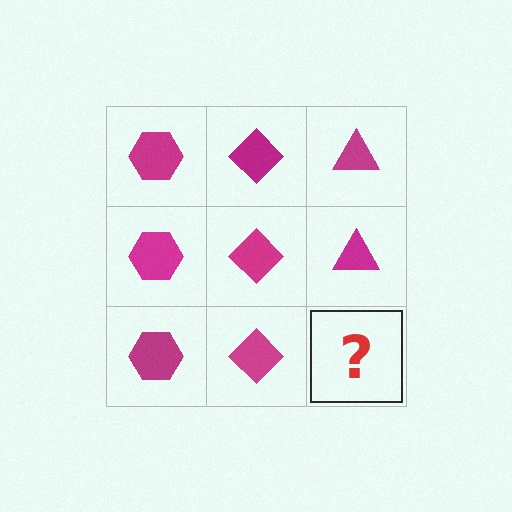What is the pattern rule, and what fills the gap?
The rule is that each column has a consistent shape. The gap should be filled with a magenta triangle.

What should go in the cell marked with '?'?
The missing cell should contain a magenta triangle.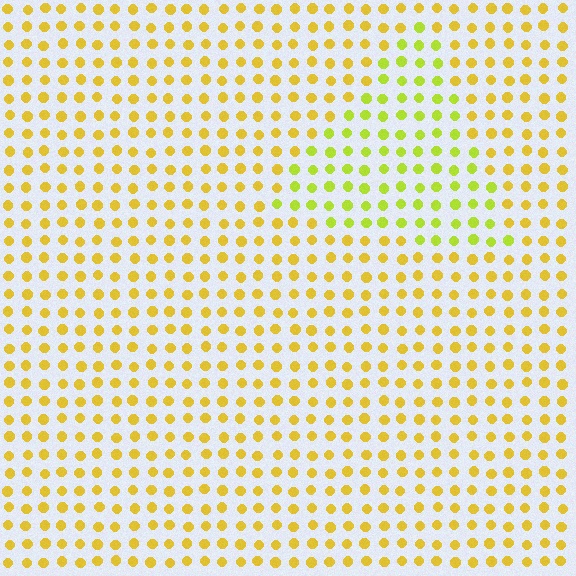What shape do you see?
I see a triangle.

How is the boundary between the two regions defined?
The boundary is defined purely by a slight shift in hue (about 29 degrees). Spacing, size, and orientation are identical on both sides.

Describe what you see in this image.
The image is filled with small yellow elements in a uniform arrangement. A triangle-shaped region is visible where the elements are tinted to a slightly different hue, forming a subtle color boundary.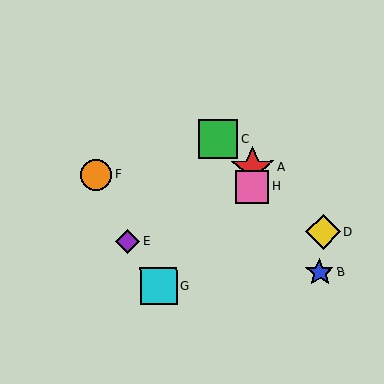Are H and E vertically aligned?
No, H is at x≈252 and E is at x≈128.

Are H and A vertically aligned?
Yes, both are at x≈252.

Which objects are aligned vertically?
Objects A, H are aligned vertically.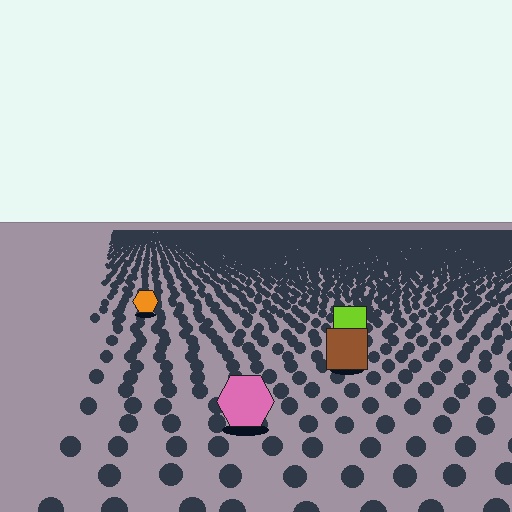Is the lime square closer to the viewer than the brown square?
No. The brown square is closer — you can tell from the texture gradient: the ground texture is coarser near it.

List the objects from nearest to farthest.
From nearest to farthest: the pink hexagon, the brown square, the lime square, the orange hexagon.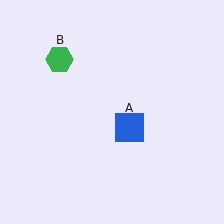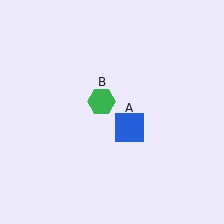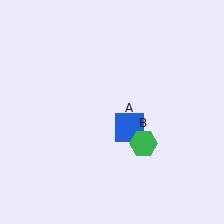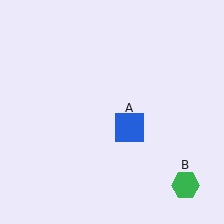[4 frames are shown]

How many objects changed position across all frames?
1 object changed position: green hexagon (object B).